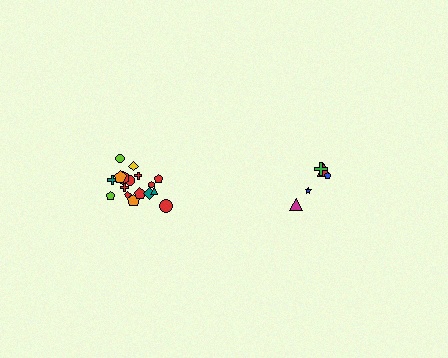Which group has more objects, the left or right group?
The left group.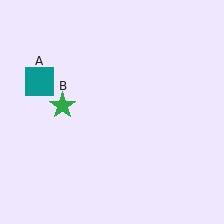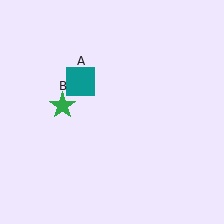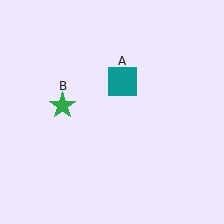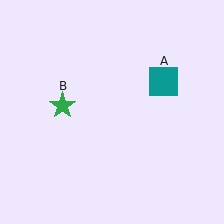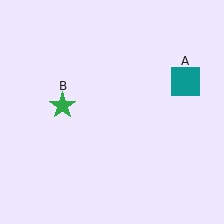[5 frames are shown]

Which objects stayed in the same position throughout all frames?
Green star (object B) remained stationary.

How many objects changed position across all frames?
1 object changed position: teal square (object A).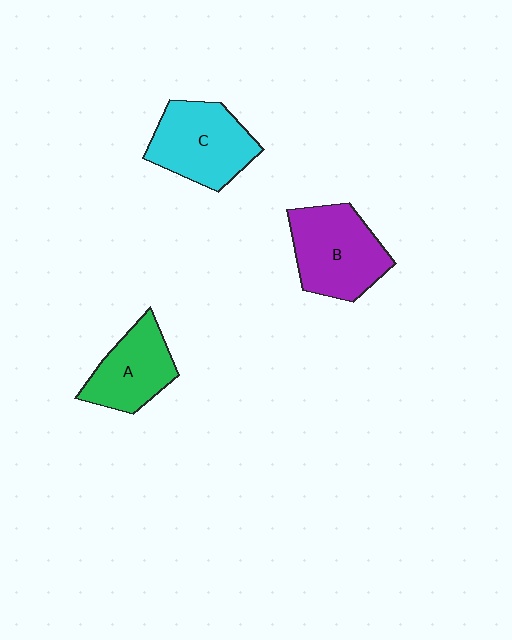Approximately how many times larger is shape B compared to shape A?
Approximately 1.3 times.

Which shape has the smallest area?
Shape A (green).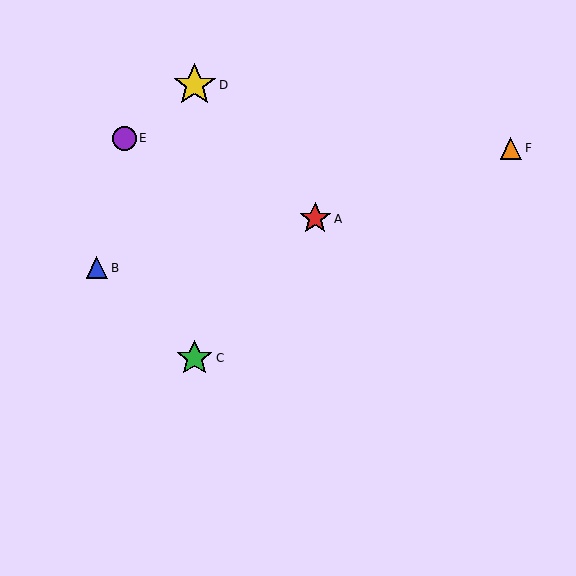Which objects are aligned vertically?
Objects C, D are aligned vertically.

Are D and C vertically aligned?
Yes, both are at x≈195.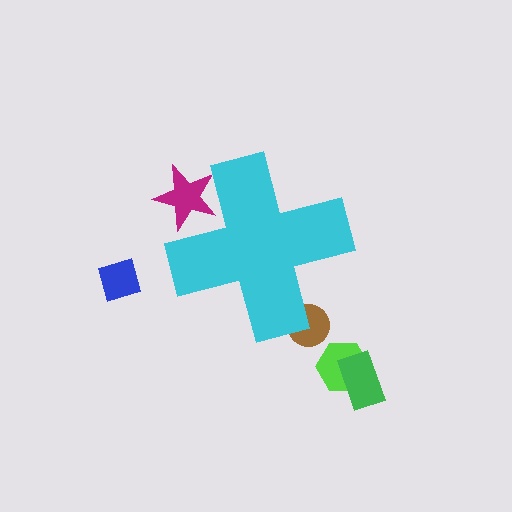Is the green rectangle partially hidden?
No, the green rectangle is fully visible.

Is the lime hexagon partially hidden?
No, the lime hexagon is fully visible.